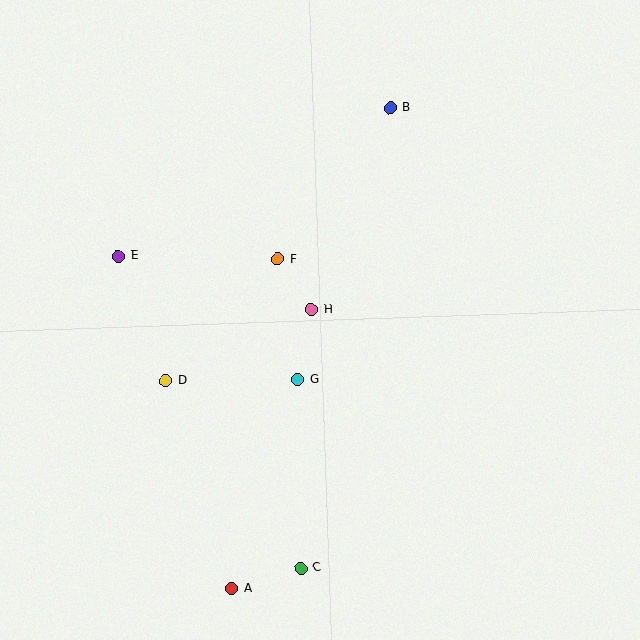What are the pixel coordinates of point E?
Point E is at (118, 256).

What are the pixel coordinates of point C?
Point C is at (301, 568).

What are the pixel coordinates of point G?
Point G is at (298, 379).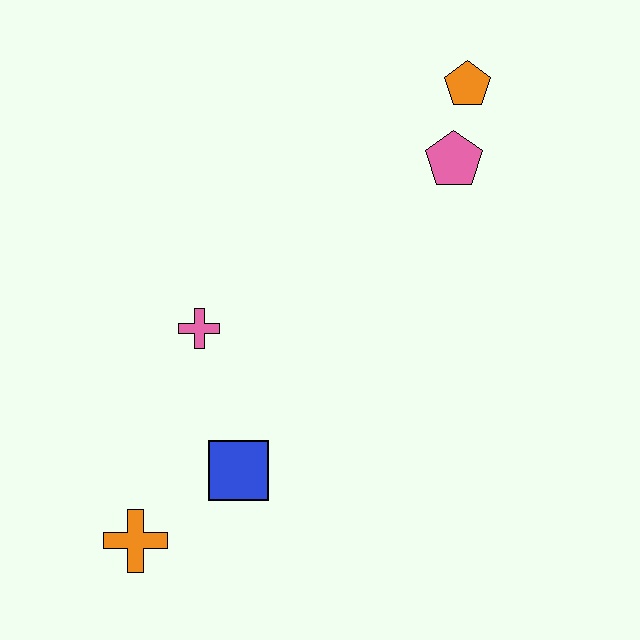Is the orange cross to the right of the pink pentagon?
No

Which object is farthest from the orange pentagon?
The orange cross is farthest from the orange pentagon.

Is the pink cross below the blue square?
No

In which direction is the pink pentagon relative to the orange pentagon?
The pink pentagon is below the orange pentagon.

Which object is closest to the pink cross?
The blue square is closest to the pink cross.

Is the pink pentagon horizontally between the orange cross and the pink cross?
No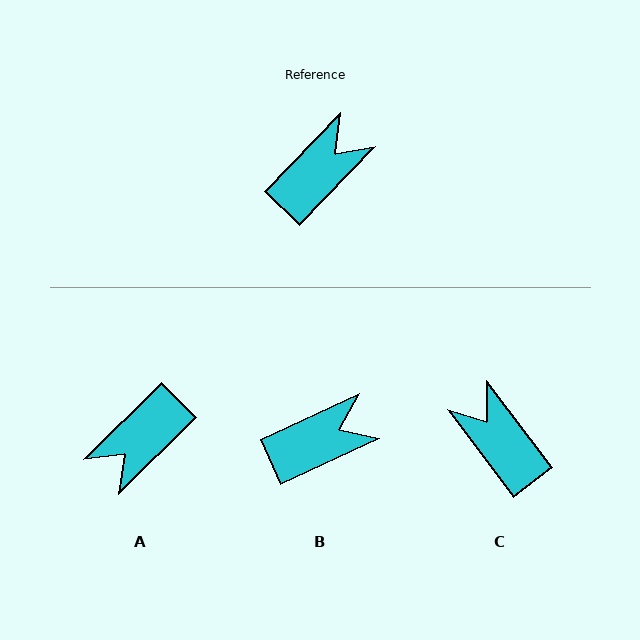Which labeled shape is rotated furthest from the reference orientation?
A, about 179 degrees away.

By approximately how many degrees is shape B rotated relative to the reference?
Approximately 21 degrees clockwise.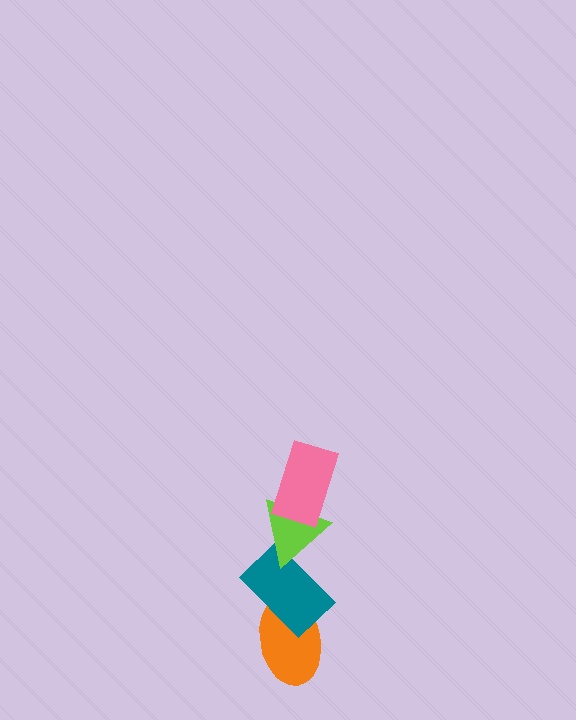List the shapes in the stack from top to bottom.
From top to bottom: the pink rectangle, the lime triangle, the teal rectangle, the orange ellipse.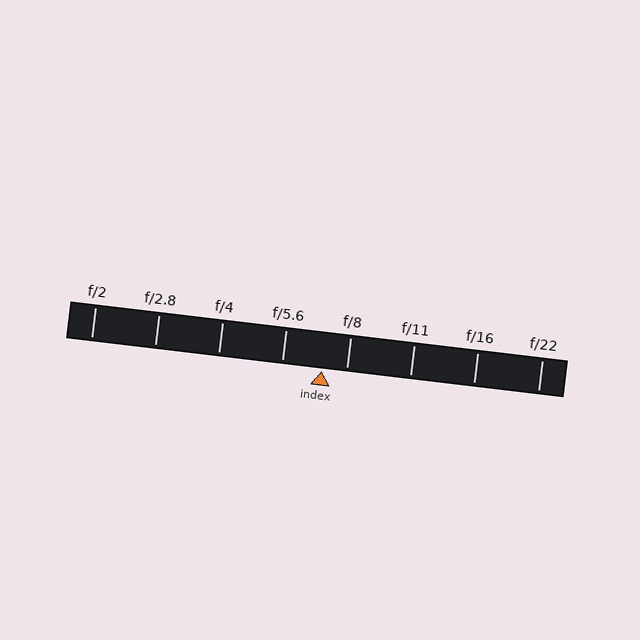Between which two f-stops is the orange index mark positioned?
The index mark is between f/5.6 and f/8.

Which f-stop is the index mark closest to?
The index mark is closest to f/8.